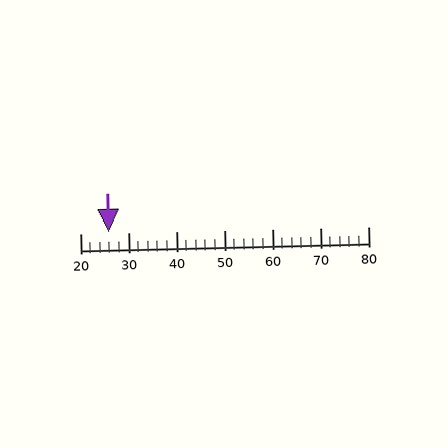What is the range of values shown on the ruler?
The ruler shows values from 20 to 80.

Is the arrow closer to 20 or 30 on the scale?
The arrow is closer to 30.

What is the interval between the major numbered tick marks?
The major tick marks are spaced 10 units apart.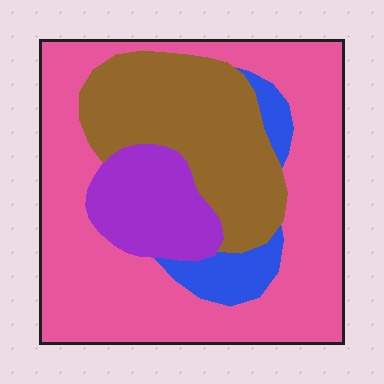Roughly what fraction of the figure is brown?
Brown covers 25% of the figure.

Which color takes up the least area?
Blue, at roughly 5%.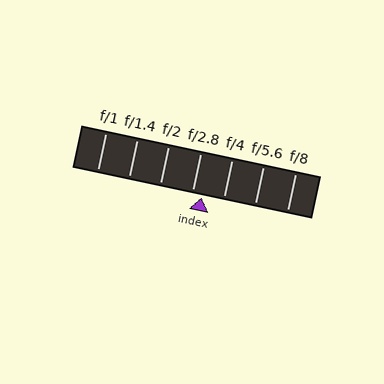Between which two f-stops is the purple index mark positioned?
The index mark is between f/2.8 and f/4.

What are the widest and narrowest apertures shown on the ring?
The widest aperture shown is f/1 and the narrowest is f/8.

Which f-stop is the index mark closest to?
The index mark is closest to f/2.8.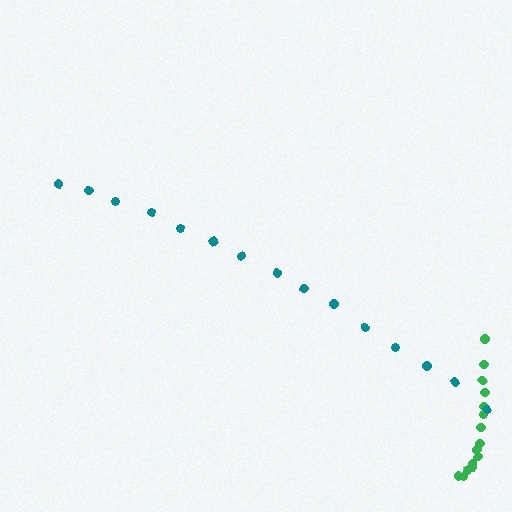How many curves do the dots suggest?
There are 2 distinct paths.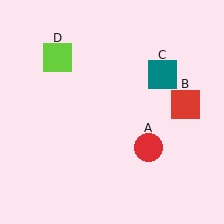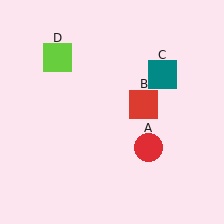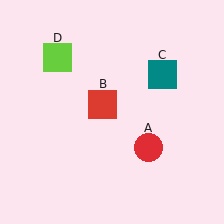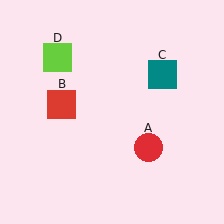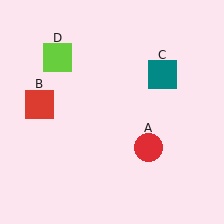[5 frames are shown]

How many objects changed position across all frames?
1 object changed position: red square (object B).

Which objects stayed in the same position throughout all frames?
Red circle (object A) and teal square (object C) and lime square (object D) remained stationary.